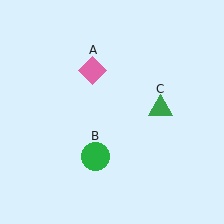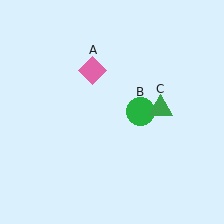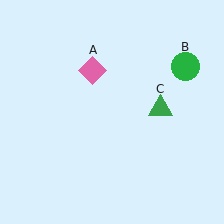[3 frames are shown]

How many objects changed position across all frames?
1 object changed position: green circle (object B).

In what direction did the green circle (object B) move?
The green circle (object B) moved up and to the right.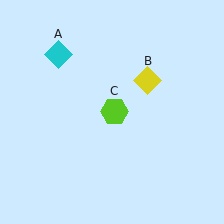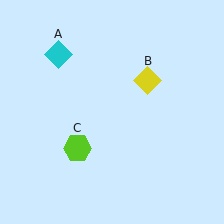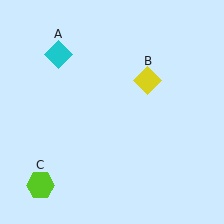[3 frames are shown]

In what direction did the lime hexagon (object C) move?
The lime hexagon (object C) moved down and to the left.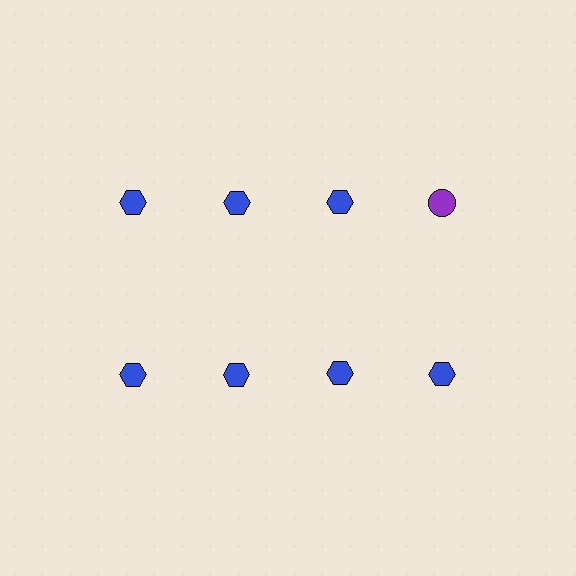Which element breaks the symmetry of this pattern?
The purple circle in the top row, second from right column breaks the symmetry. All other shapes are blue hexagons.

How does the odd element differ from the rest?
It differs in both color (purple instead of blue) and shape (circle instead of hexagon).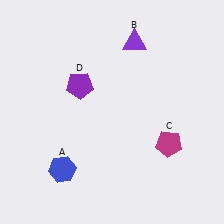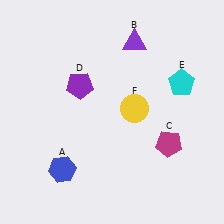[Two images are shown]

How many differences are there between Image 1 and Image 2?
There are 2 differences between the two images.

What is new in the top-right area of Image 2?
A cyan pentagon (E) was added in the top-right area of Image 2.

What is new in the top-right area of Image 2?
A yellow circle (F) was added in the top-right area of Image 2.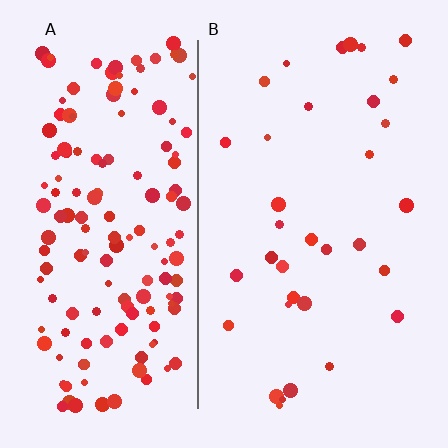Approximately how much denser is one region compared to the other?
Approximately 4.6× — region A over region B.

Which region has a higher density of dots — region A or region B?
A (the left).